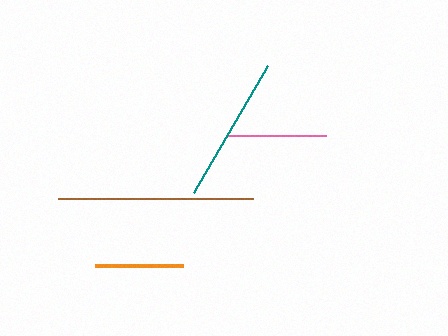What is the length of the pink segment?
The pink segment is approximately 101 pixels long.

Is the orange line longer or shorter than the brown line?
The brown line is longer than the orange line.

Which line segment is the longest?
The brown line is the longest at approximately 195 pixels.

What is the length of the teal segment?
The teal segment is approximately 146 pixels long.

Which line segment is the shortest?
The orange line is the shortest at approximately 88 pixels.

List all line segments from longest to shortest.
From longest to shortest: brown, teal, pink, orange.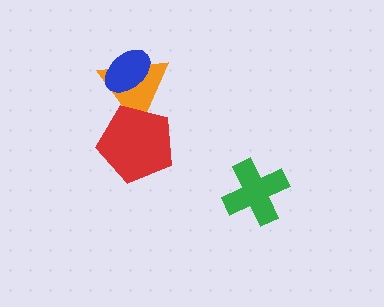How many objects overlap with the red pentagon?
1 object overlaps with the red pentagon.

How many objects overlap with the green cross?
0 objects overlap with the green cross.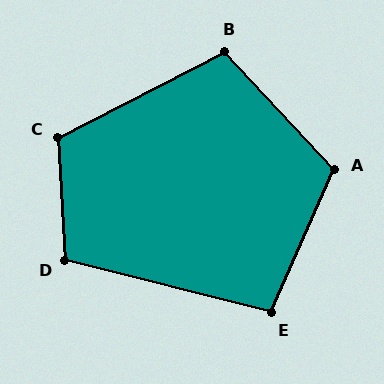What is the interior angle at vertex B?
Approximately 105 degrees (obtuse).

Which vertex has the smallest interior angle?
E, at approximately 100 degrees.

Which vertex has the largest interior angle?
C, at approximately 114 degrees.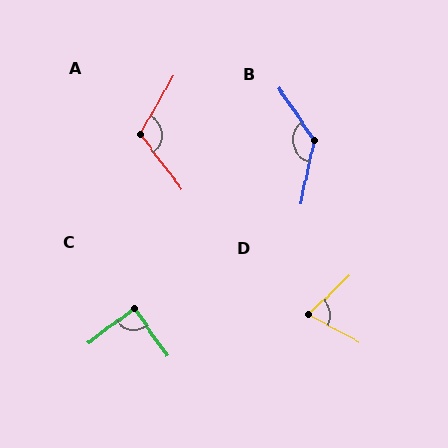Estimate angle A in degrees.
Approximately 114 degrees.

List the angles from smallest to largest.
D (72°), C (88°), A (114°), B (134°).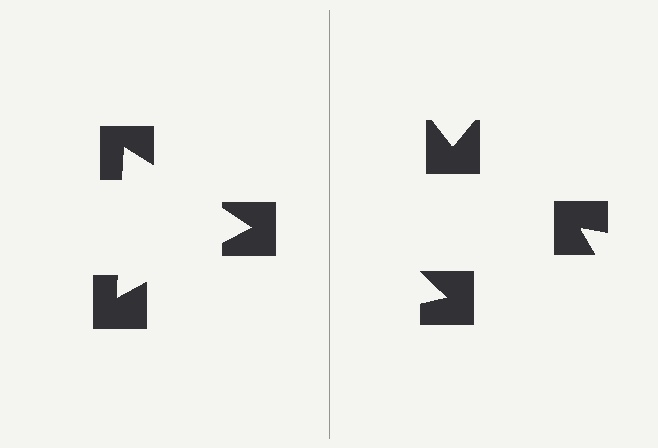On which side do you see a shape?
An illusory triangle appears on the left side. On the right side the wedge cuts are rotated, so no coherent shape forms.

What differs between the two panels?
The notched squares are positioned identically on both sides; only the wedge orientations differ. On the left they align to a triangle; on the right they are misaligned.